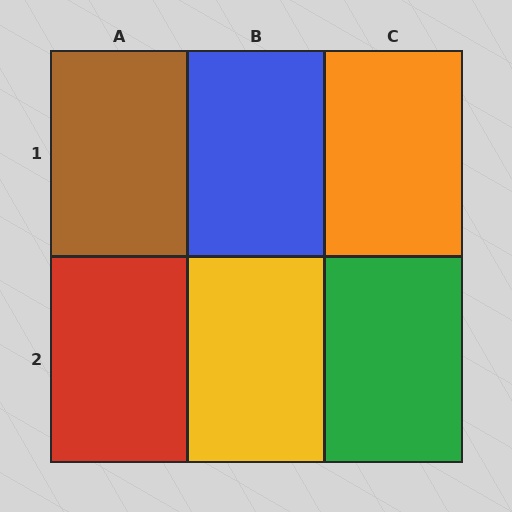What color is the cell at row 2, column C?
Green.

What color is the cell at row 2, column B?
Yellow.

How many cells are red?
1 cell is red.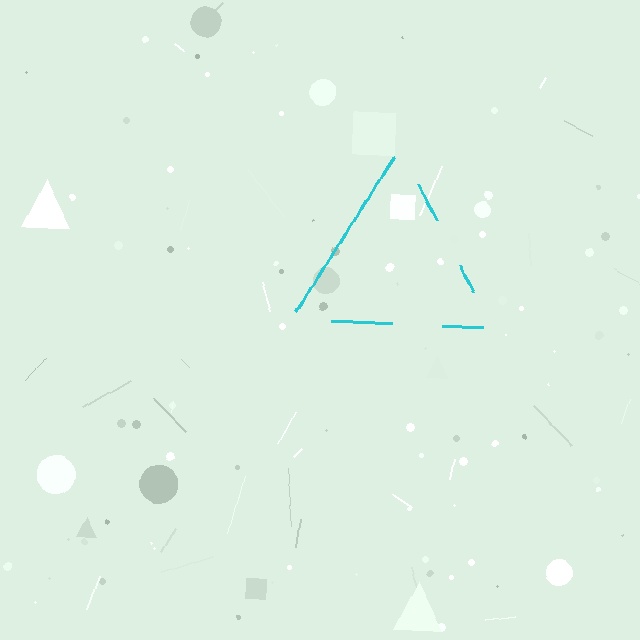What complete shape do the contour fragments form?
The contour fragments form a triangle.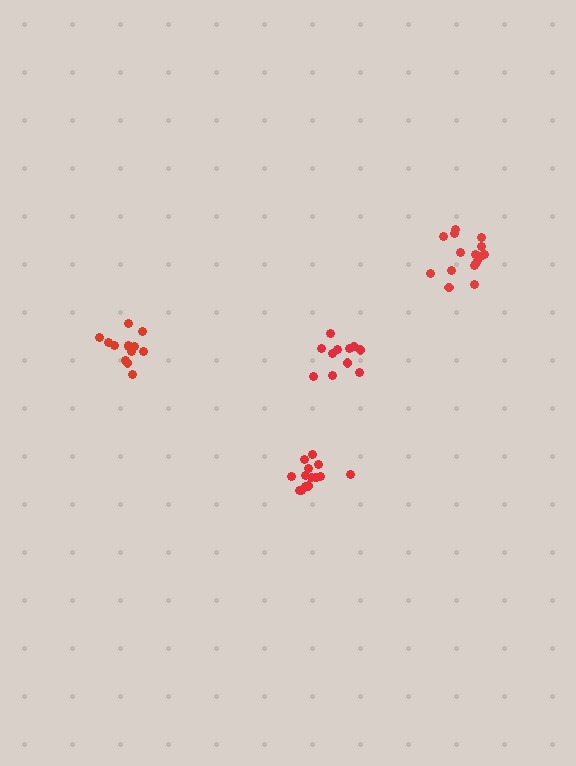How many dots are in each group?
Group 1: 11 dots, Group 2: 16 dots, Group 3: 13 dots, Group 4: 14 dots (54 total).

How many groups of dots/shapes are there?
There are 4 groups.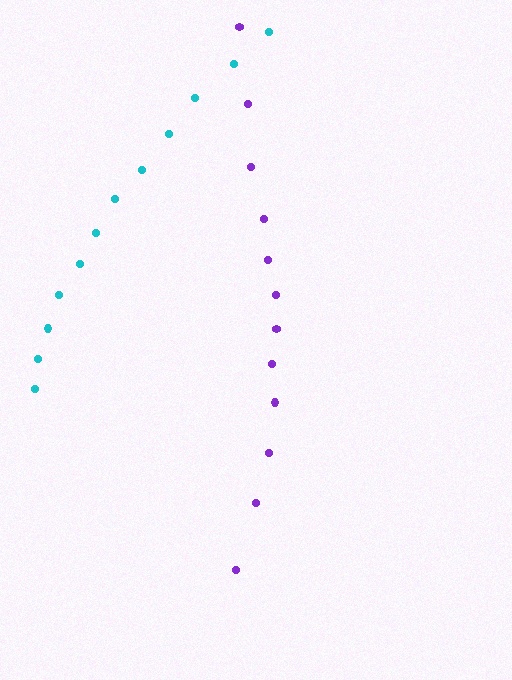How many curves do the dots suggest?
There are 2 distinct paths.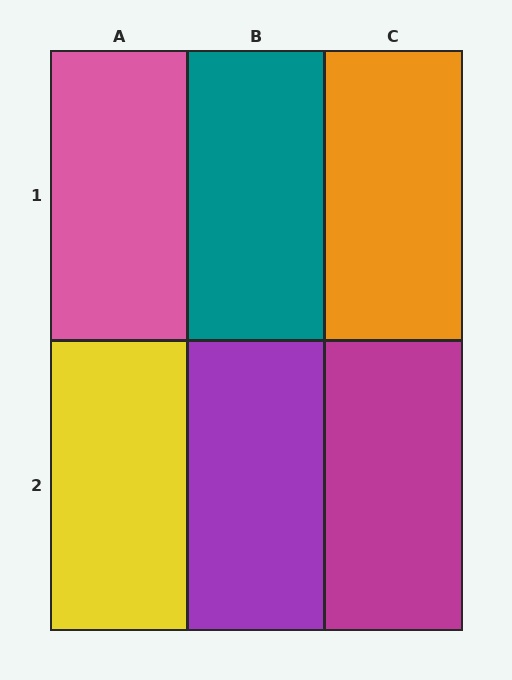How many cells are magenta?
1 cell is magenta.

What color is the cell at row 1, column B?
Teal.